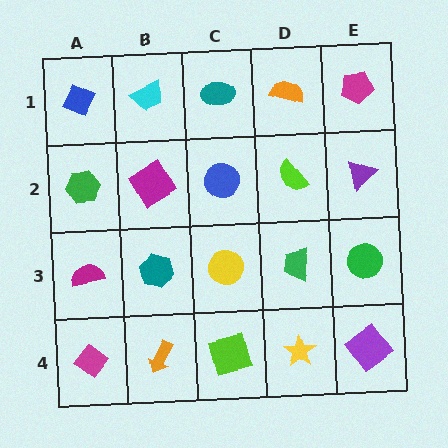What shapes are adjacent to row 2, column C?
A teal ellipse (row 1, column C), a yellow circle (row 3, column C), a magenta diamond (row 2, column B), a lime semicircle (row 2, column D).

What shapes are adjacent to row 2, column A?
A blue diamond (row 1, column A), a magenta semicircle (row 3, column A), a magenta diamond (row 2, column B).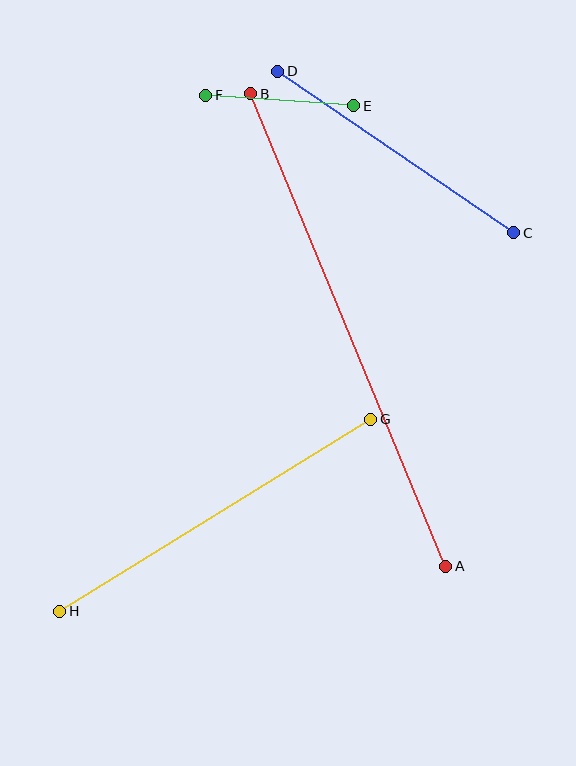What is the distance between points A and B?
The distance is approximately 511 pixels.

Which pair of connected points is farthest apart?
Points A and B are farthest apart.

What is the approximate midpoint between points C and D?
The midpoint is at approximately (396, 152) pixels.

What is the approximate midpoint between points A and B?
The midpoint is at approximately (348, 330) pixels.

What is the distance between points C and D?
The distance is approximately 286 pixels.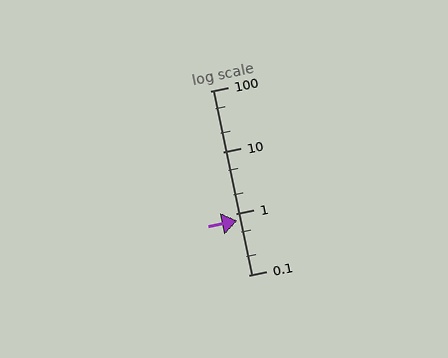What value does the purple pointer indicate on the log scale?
The pointer indicates approximately 0.76.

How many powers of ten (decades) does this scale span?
The scale spans 3 decades, from 0.1 to 100.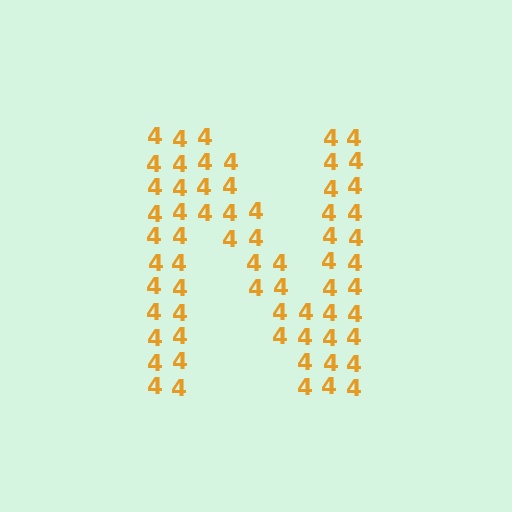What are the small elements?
The small elements are digit 4's.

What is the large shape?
The large shape is the letter N.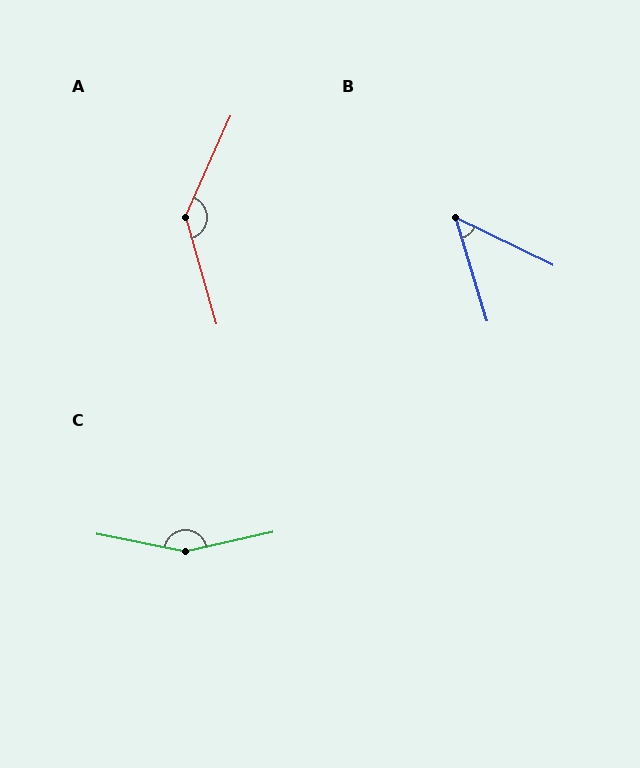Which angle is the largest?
C, at approximately 156 degrees.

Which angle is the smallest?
B, at approximately 47 degrees.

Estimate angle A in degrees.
Approximately 140 degrees.